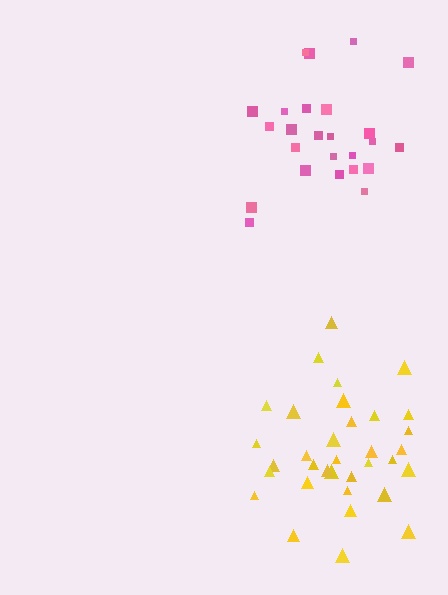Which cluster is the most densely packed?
Yellow.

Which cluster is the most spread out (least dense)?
Pink.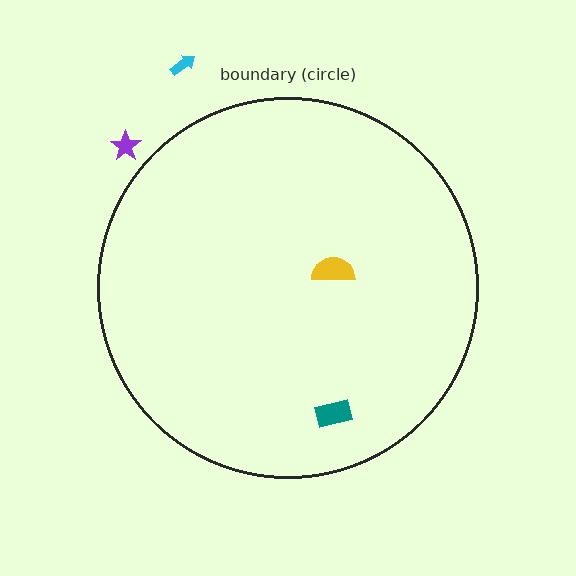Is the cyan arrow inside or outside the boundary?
Outside.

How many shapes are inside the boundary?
2 inside, 2 outside.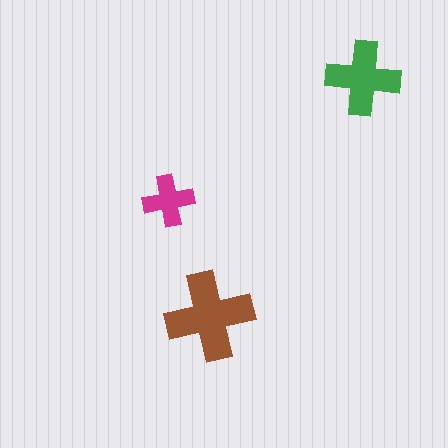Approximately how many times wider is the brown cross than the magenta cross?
About 1.5 times wider.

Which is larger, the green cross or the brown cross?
The brown one.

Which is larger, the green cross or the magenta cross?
The green one.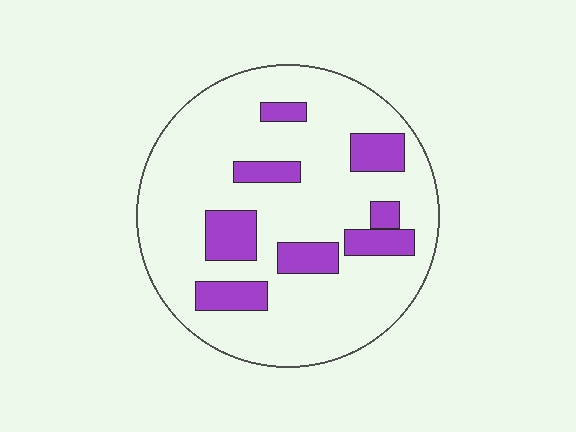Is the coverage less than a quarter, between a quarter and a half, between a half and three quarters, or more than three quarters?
Less than a quarter.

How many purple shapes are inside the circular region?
8.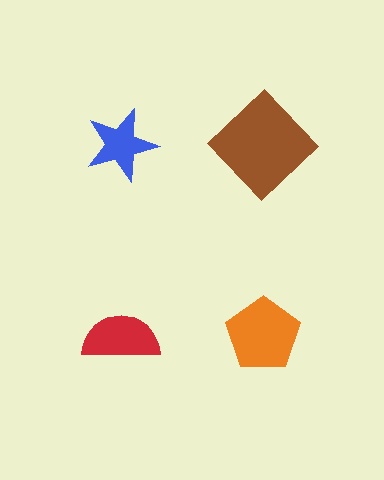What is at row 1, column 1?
A blue star.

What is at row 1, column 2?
A brown diamond.